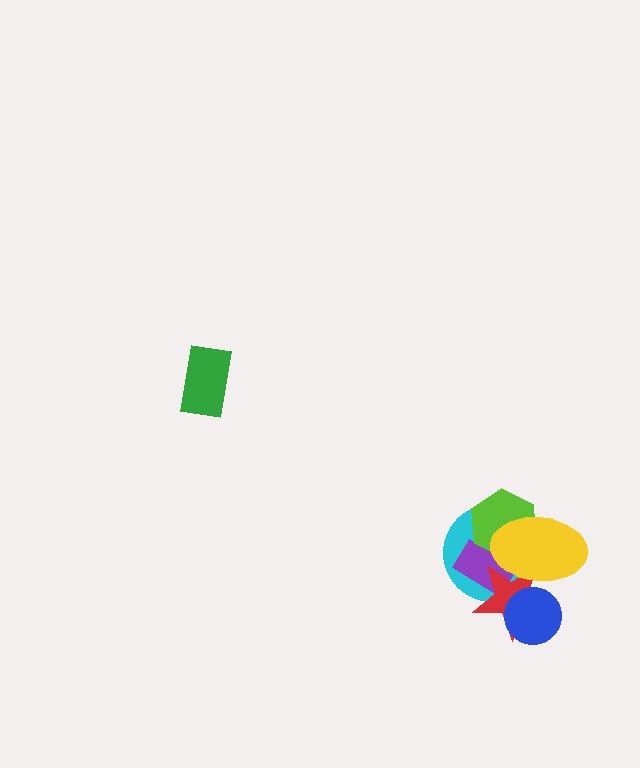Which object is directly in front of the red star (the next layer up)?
The blue circle is directly in front of the red star.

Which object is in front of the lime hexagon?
The yellow ellipse is in front of the lime hexagon.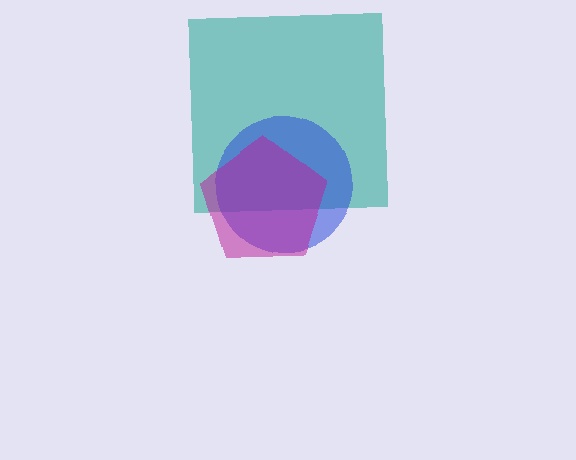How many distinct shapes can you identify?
There are 3 distinct shapes: a teal square, a blue circle, a magenta pentagon.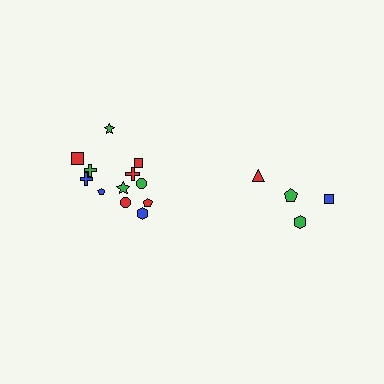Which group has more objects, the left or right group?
The left group.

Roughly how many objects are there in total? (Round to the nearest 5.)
Roughly 15 objects in total.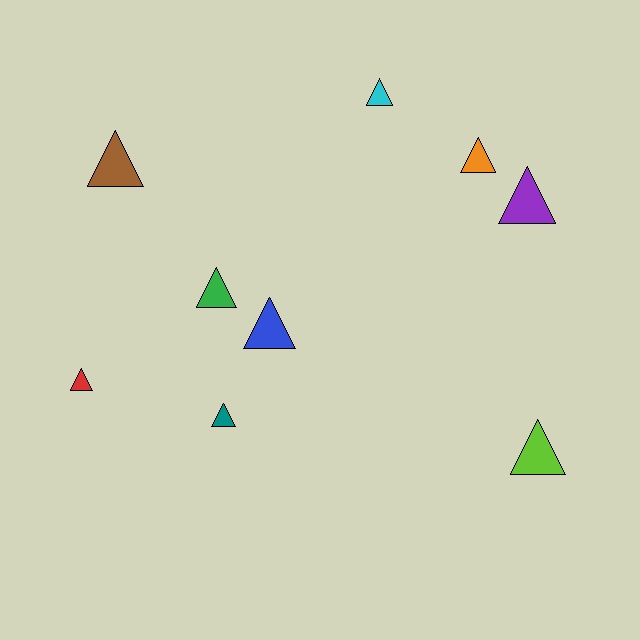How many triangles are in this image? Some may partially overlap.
There are 9 triangles.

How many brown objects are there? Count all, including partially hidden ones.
There is 1 brown object.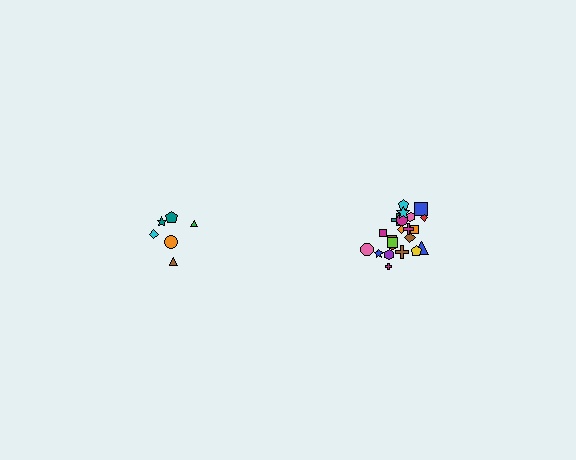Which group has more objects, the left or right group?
The right group.